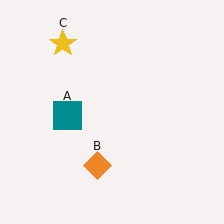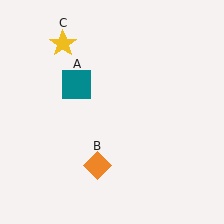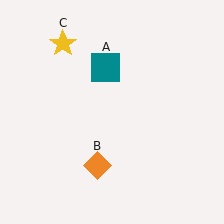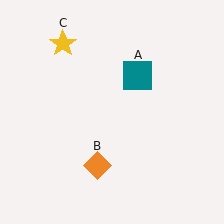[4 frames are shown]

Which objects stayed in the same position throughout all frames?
Orange diamond (object B) and yellow star (object C) remained stationary.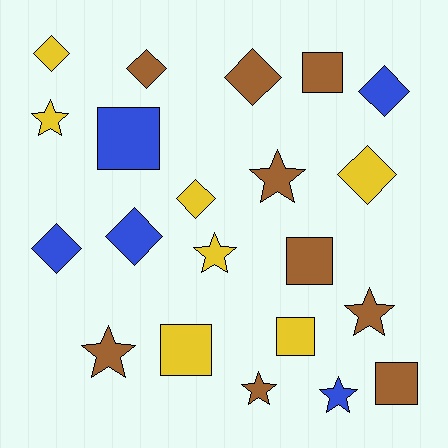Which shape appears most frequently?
Diamond, with 8 objects.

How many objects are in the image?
There are 21 objects.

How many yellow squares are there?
There are 2 yellow squares.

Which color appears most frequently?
Brown, with 9 objects.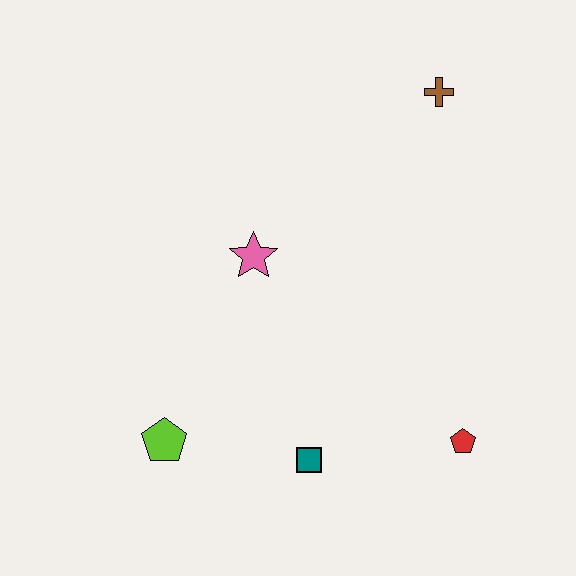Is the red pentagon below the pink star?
Yes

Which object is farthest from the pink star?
The red pentagon is farthest from the pink star.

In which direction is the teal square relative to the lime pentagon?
The teal square is to the right of the lime pentagon.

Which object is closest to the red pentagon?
The teal square is closest to the red pentagon.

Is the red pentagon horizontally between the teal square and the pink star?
No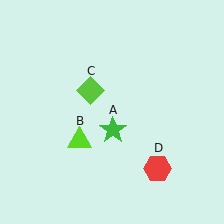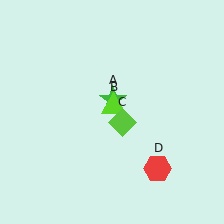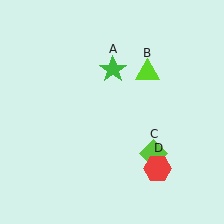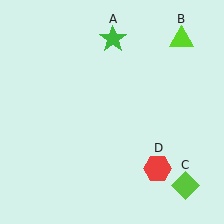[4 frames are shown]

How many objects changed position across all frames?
3 objects changed position: green star (object A), lime triangle (object B), lime diamond (object C).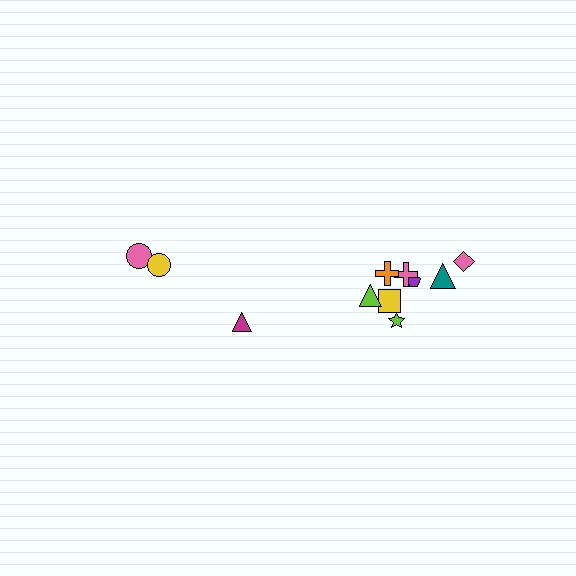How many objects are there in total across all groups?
There are 11 objects.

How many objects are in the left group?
There are 3 objects.